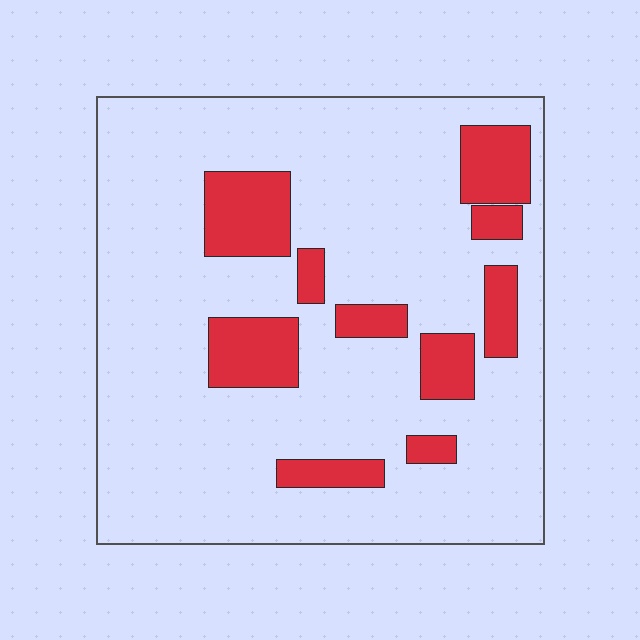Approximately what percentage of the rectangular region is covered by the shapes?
Approximately 20%.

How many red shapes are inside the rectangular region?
10.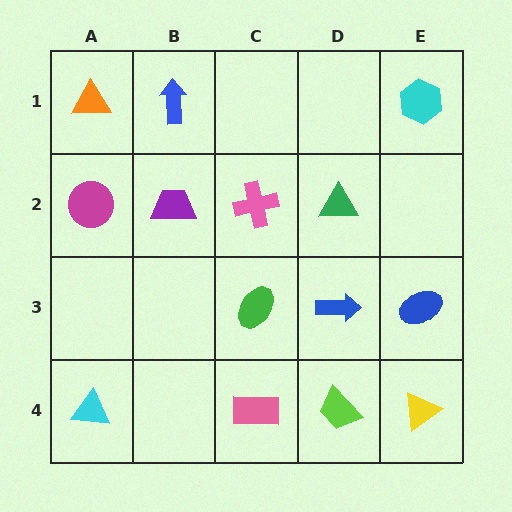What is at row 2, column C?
A pink cross.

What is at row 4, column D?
A lime trapezoid.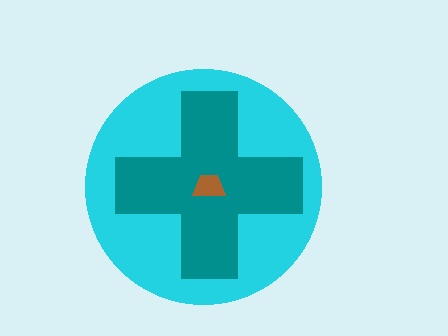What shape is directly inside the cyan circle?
The teal cross.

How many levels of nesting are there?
3.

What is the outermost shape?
The cyan circle.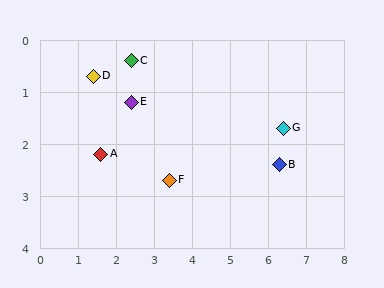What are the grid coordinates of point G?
Point G is at approximately (6.4, 1.7).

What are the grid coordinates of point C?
Point C is at approximately (2.4, 0.4).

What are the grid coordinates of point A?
Point A is at approximately (1.6, 2.2).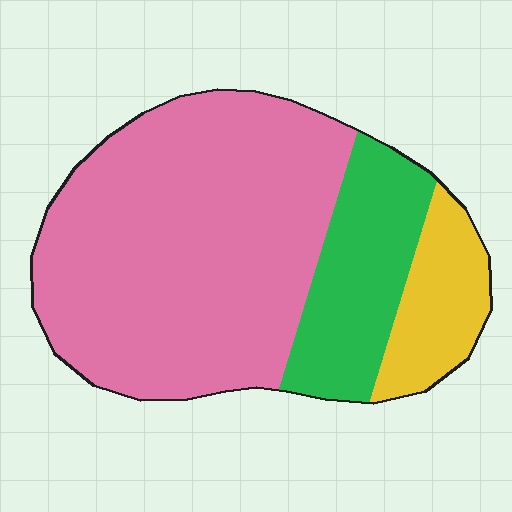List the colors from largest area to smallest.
From largest to smallest: pink, green, yellow.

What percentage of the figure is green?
Green covers around 20% of the figure.